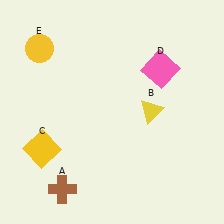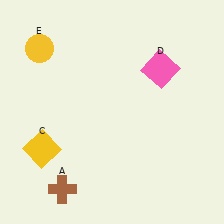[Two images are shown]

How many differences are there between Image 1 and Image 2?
There is 1 difference between the two images.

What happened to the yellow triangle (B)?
The yellow triangle (B) was removed in Image 2. It was in the top-right area of Image 1.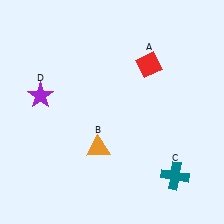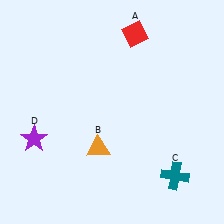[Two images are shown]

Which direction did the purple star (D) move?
The purple star (D) moved down.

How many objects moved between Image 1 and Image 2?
2 objects moved between the two images.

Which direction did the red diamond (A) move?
The red diamond (A) moved up.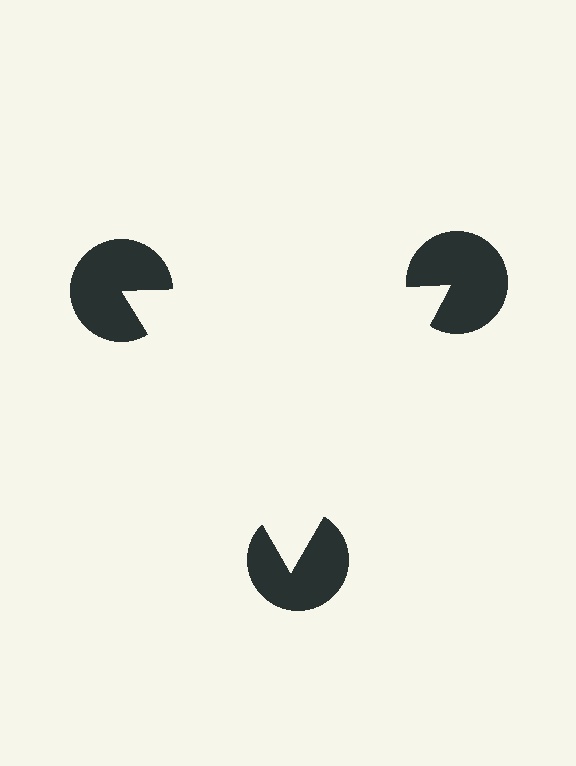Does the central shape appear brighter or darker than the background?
It typically appears slightly brighter than the background, even though no actual brightness change is drawn.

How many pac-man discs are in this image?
There are 3 — one at each vertex of the illusory triangle.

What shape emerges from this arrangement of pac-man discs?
An illusory triangle — its edges are inferred from the aligned wedge cuts in the pac-man discs, not physically drawn.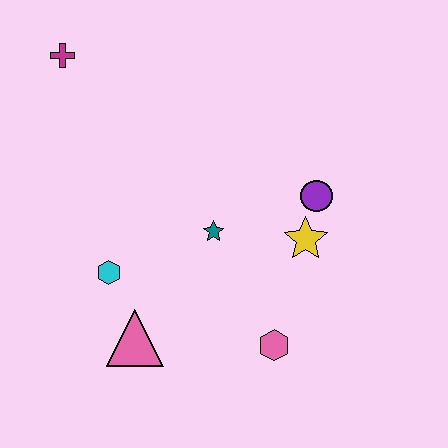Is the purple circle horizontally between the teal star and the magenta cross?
No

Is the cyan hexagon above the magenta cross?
No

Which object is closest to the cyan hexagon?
The pink triangle is closest to the cyan hexagon.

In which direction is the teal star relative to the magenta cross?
The teal star is below the magenta cross.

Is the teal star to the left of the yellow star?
Yes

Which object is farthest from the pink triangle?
The magenta cross is farthest from the pink triangle.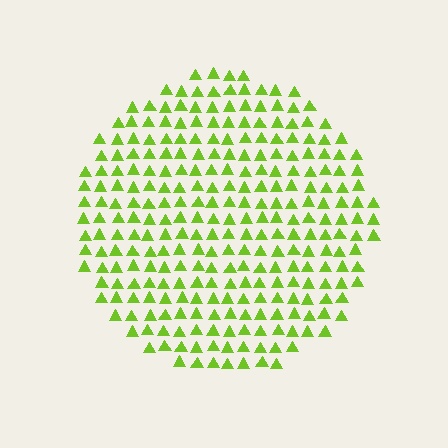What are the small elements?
The small elements are triangles.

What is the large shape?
The large shape is a circle.